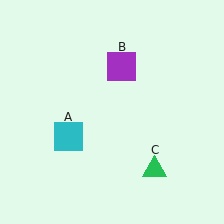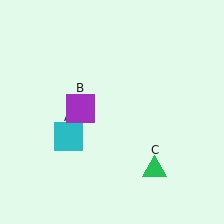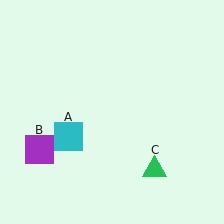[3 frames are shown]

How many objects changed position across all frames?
1 object changed position: purple square (object B).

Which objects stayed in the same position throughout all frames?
Cyan square (object A) and green triangle (object C) remained stationary.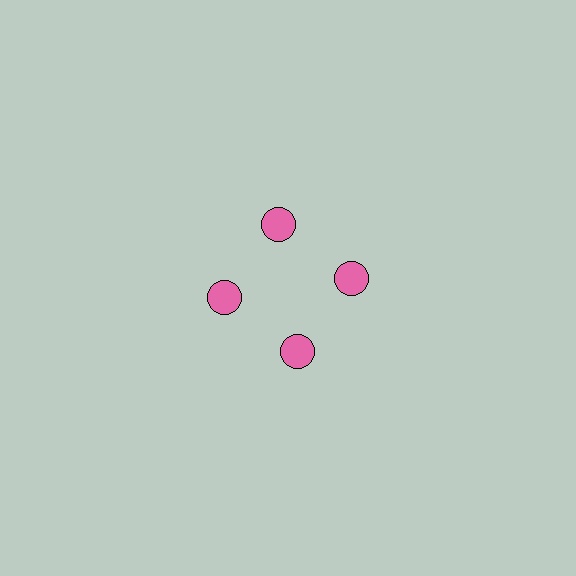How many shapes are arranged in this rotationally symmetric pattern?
There are 4 shapes, arranged in 4 groups of 1.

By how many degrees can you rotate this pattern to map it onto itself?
The pattern maps onto itself every 90 degrees of rotation.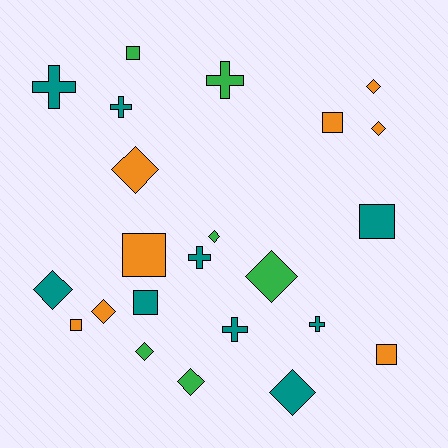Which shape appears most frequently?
Diamond, with 10 objects.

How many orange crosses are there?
There are no orange crosses.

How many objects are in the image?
There are 23 objects.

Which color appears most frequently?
Teal, with 9 objects.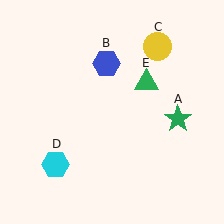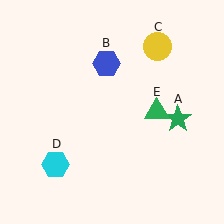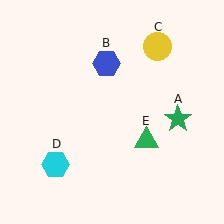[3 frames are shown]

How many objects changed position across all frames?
1 object changed position: green triangle (object E).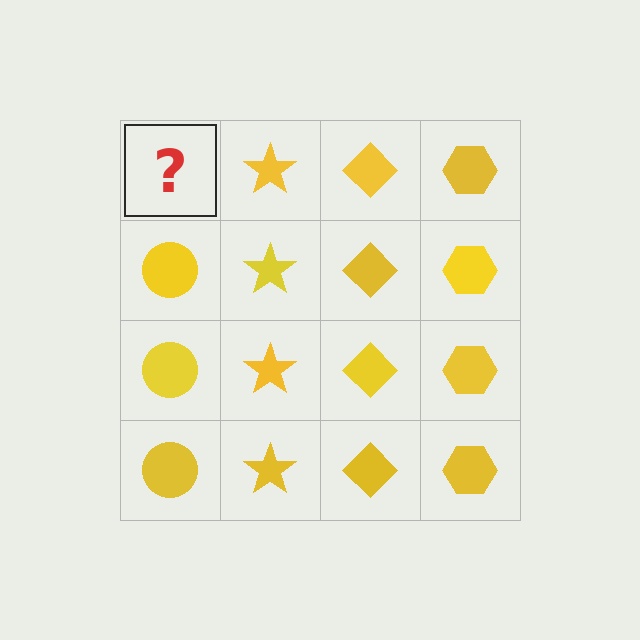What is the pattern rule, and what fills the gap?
The rule is that each column has a consistent shape. The gap should be filled with a yellow circle.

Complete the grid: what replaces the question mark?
The question mark should be replaced with a yellow circle.